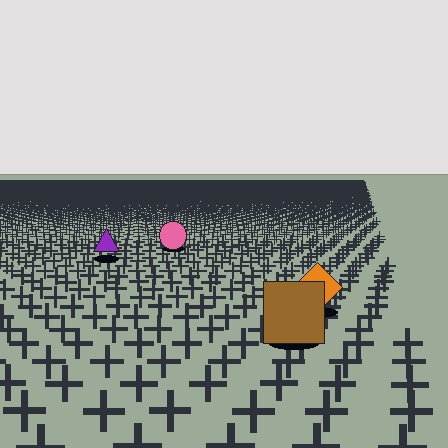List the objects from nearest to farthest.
From nearest to farthest: the brown square, the orange diamond, the purple triangle, the pink circle.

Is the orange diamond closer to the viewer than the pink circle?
Yes. The orange diamond is closer — you can tell from the texture gradient: the ground texture is coarser near it.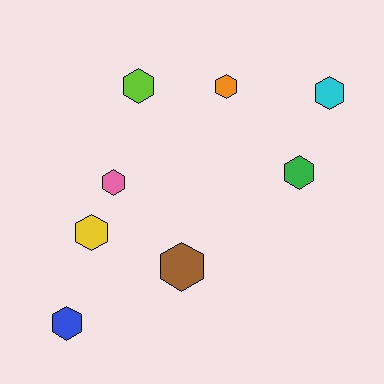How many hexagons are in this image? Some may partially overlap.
There are 8 hexagons.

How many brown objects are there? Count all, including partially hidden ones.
There is 1 brown object.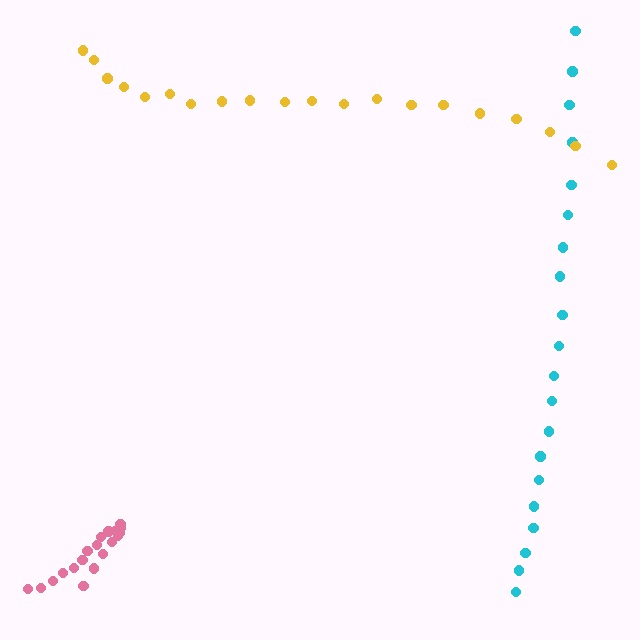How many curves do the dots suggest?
There are 3 distinct paths.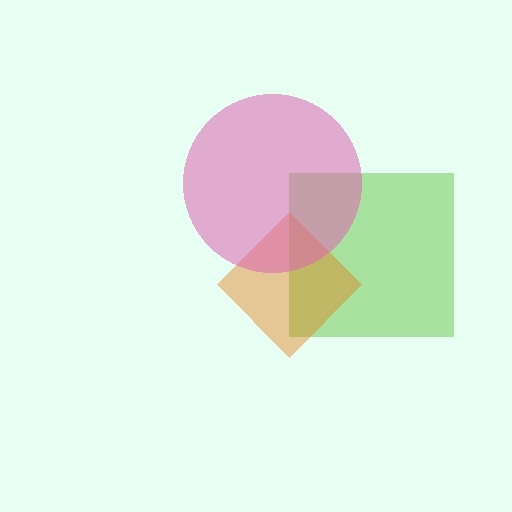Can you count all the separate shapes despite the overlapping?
Yes, there are 3 separate shapes.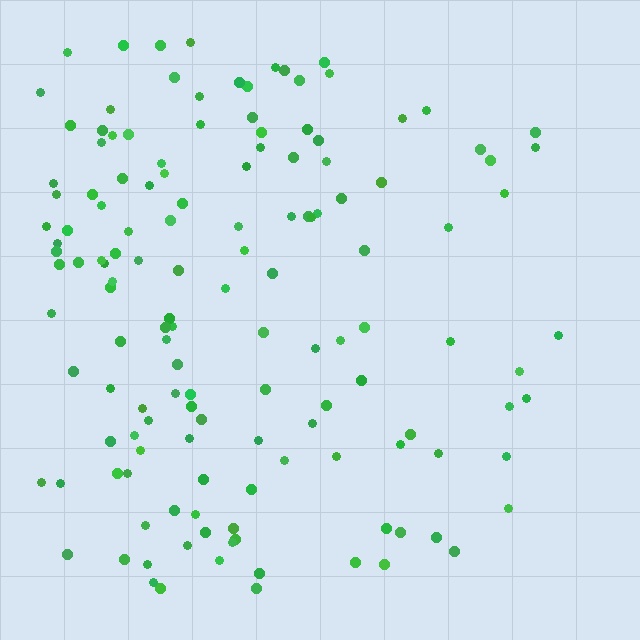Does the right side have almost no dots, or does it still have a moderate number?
Still a moderate number, just noticeably fewer than the left.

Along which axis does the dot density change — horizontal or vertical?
Horizontal.